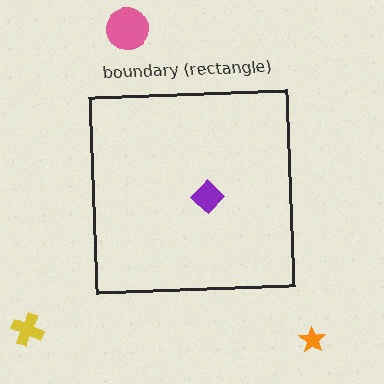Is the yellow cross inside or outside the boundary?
Outside.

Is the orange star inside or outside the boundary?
Outside.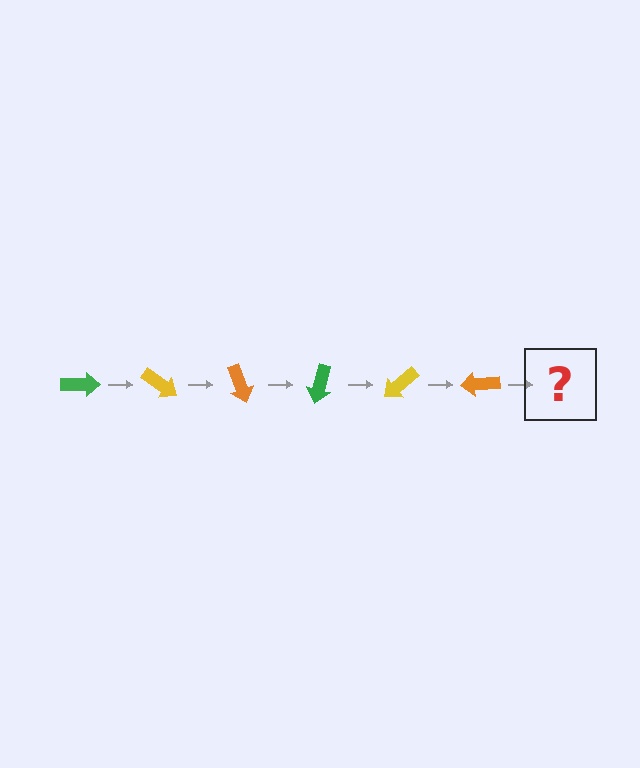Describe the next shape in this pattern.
It should be a green arrow, rotated 210 degrees from the start.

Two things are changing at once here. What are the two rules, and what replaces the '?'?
The two rules are that it rotates 35 degrees each step and the color cycles through green, yellow, and orange. The '?' should be a green arrow, rotated 210 degrees from the start.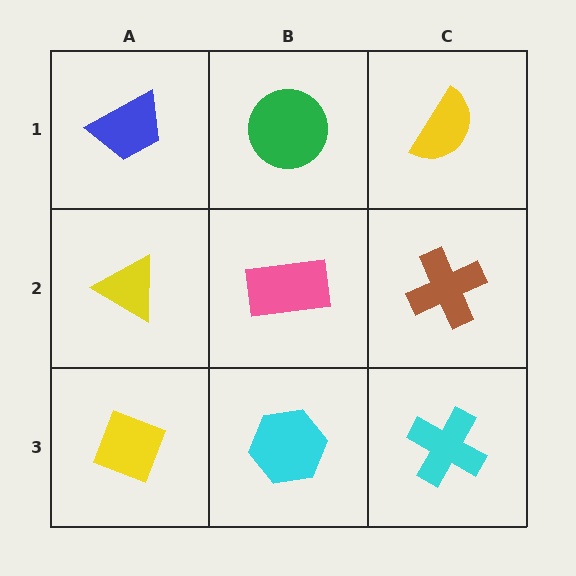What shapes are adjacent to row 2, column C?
A yellow semicircle (row 1, column C), a cyan cross (row 3, column C), a pink rectangle (row 2, column B).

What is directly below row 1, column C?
A brown cross.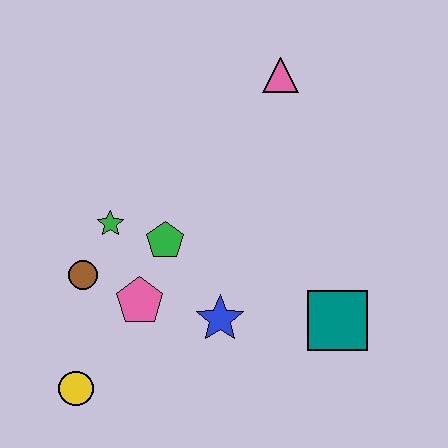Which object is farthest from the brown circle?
The pink triangle is farthest from the brown circle.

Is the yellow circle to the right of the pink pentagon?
No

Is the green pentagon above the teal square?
Yes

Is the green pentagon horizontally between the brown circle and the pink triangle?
Yes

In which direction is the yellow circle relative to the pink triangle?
The yellow circle is below the pink triangle.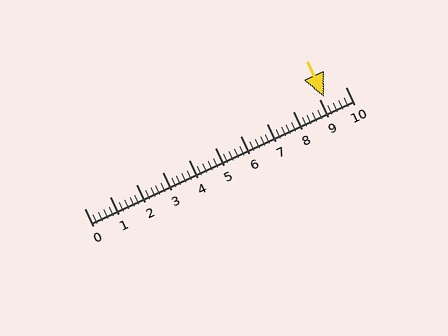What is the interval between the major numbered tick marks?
The major tick marks are spaced 1 units apart.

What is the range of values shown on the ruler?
The ruler shows values from 0 to 10.